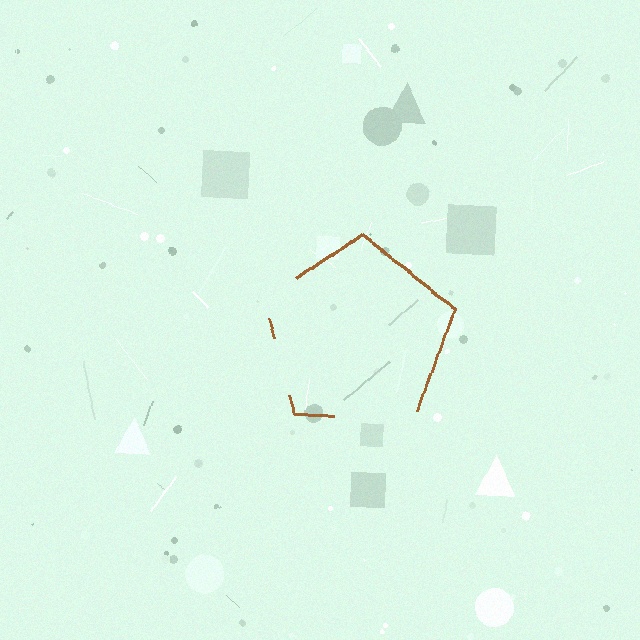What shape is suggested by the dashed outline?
The dashed outline suggests a pentagon.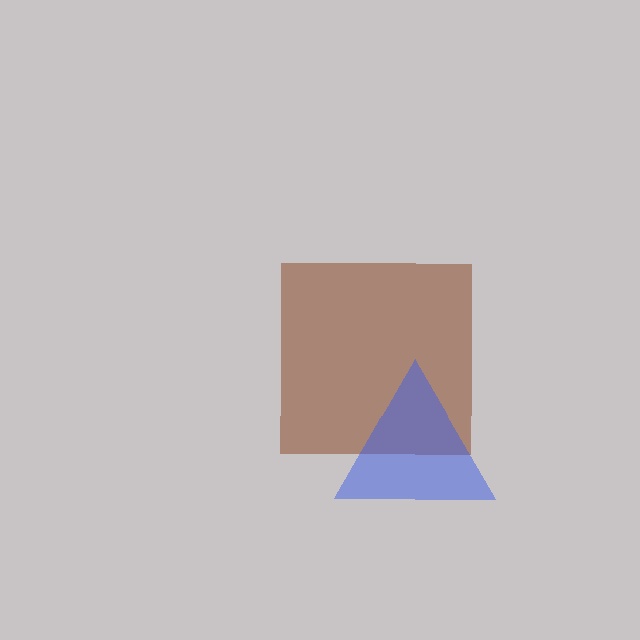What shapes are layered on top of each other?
The layered shapes are: a brown square, a blue triangle.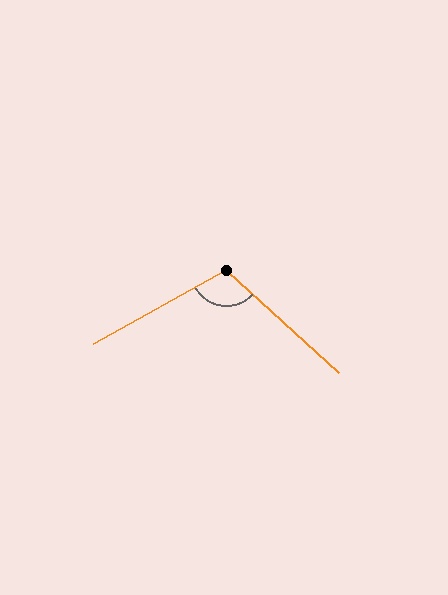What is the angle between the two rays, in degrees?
Approximately 109 degrees.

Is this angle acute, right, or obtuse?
It is obtuse.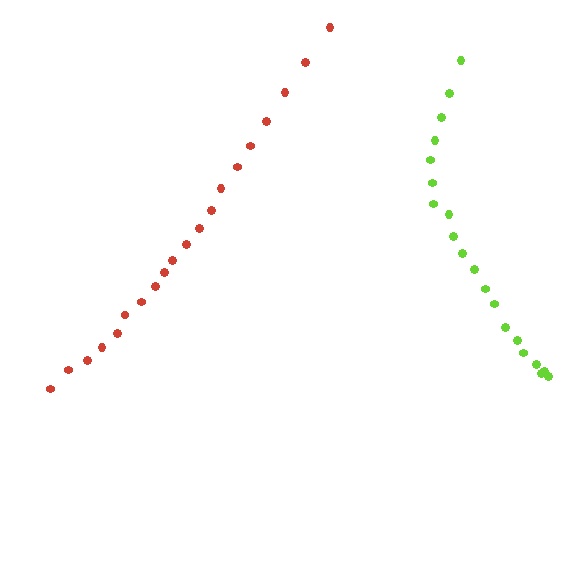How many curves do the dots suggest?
There are 2 distinct paths.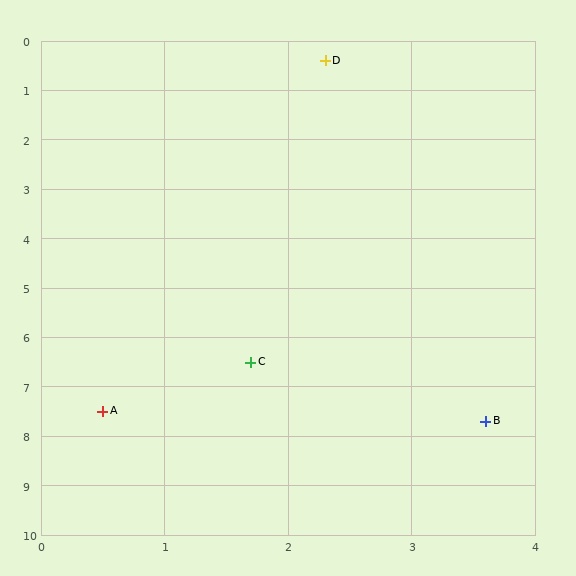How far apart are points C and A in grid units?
Points C and A are about 1.6 grid units apart.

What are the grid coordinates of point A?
Point A is at approximately (0.5, 7.5).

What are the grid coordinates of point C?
Point C is at approximately (1.7, 6.5).